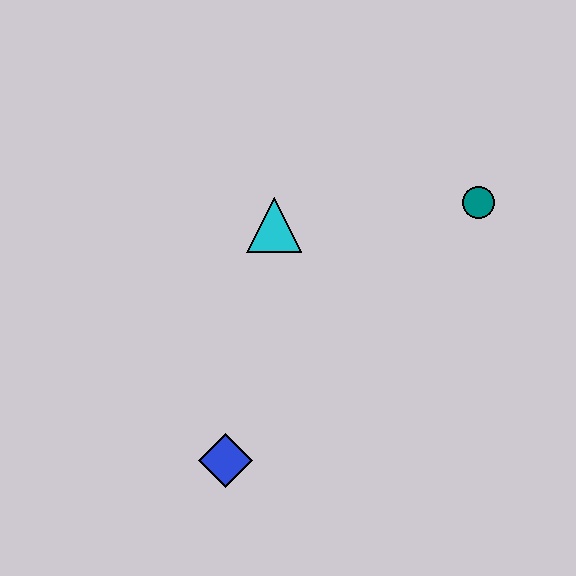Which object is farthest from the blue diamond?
The teal circle is farthest from the blue diamond.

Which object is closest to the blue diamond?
The cyan triangle is closest to the blue diamond.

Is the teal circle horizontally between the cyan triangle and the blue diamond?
No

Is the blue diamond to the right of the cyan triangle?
No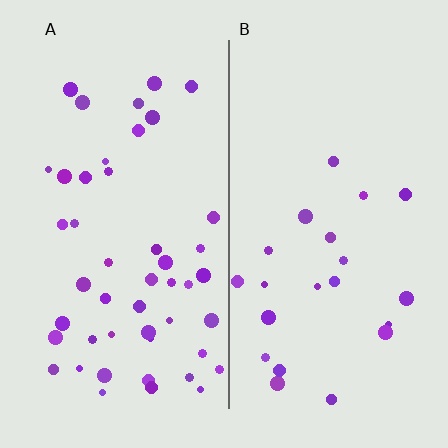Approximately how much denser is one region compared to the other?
Approximately 2.2× — region A over region B.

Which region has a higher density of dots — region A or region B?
A (the left).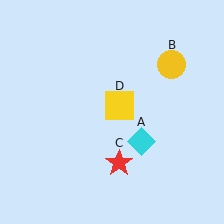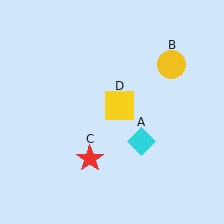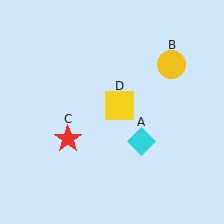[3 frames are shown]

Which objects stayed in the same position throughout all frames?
Cyan diamond (object A) and yellow circle (object B) and yellow square (object D) remained stationary.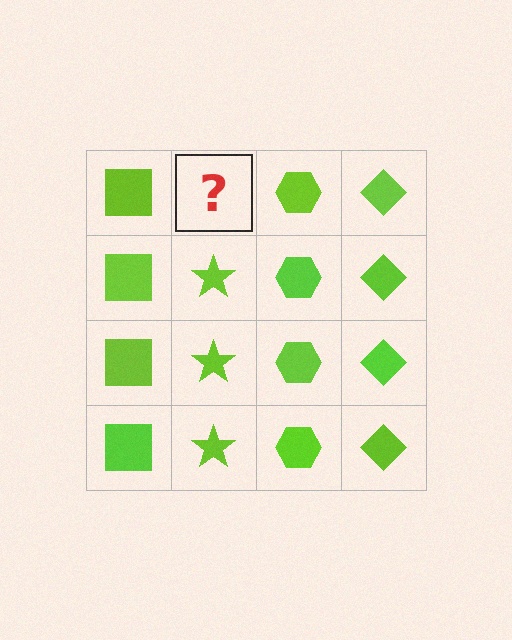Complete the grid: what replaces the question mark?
The question mark should be replaced with a lime star.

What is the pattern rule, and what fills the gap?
The rule is that each column has a consistent shape. The gap should be filled with a lime star.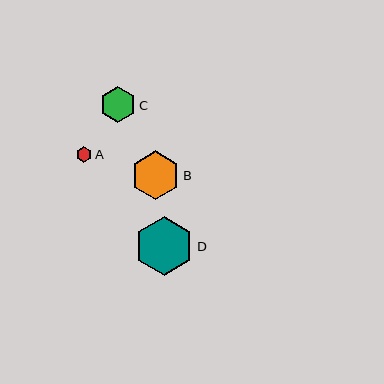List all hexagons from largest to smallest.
From largest to smallest: D, B, C, A.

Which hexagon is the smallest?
Hexagon A is the smallest with a size of approximately 15 pixels.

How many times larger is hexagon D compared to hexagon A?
Hexagon D is approximately 3.9 times the size of hexagon A.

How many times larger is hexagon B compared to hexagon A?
Hexagon B is approximately 3.2 times the size of hexagon A.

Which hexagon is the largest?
Hexagon D is the largest with a size of approximately 59 pixels.